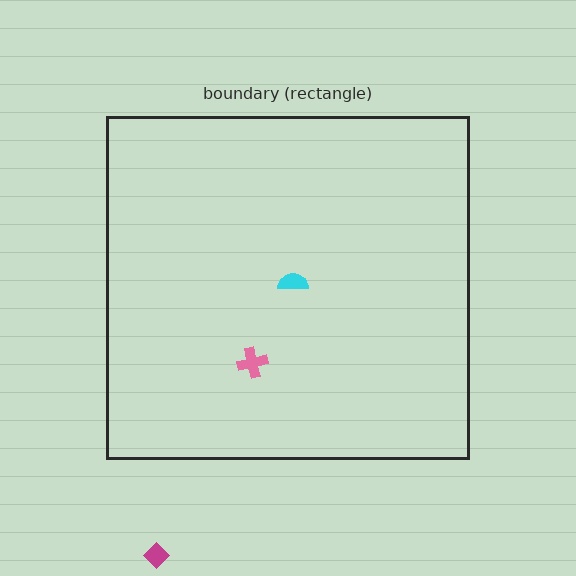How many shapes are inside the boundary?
2 inside, 1 outside.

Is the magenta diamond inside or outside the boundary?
Outside.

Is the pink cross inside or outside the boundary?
Inside.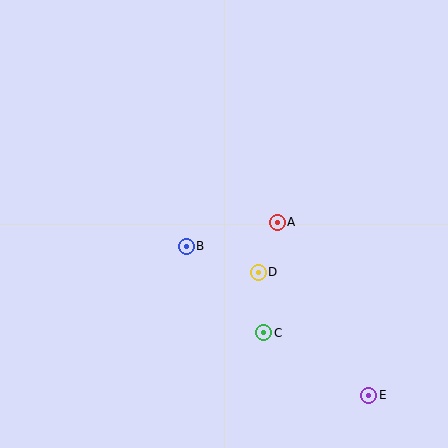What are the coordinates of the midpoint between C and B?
The midpoint between C and B is at (225, 290).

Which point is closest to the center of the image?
Point B at (186, 246) is closest to the center.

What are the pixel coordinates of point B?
Point B is at (186, 246).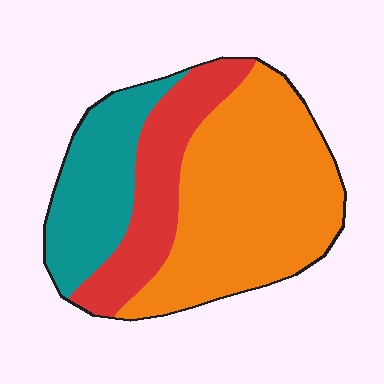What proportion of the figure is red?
Red covers around 25% of the figure.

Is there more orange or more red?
Orange.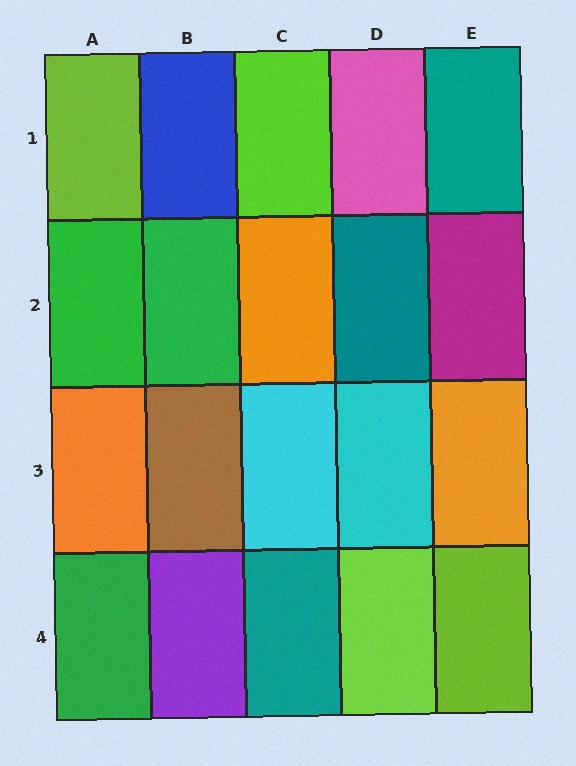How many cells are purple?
1 cell is purple.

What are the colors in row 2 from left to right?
Green, green, orange, teal, magenta.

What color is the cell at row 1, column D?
Pink.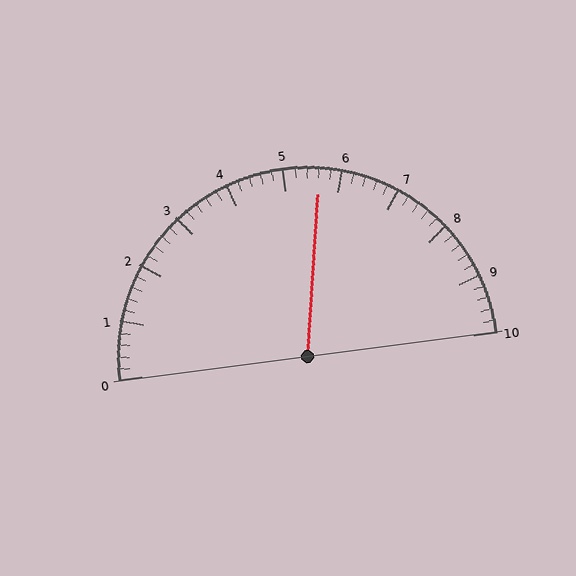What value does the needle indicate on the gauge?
The needle indicates approximately 5.6.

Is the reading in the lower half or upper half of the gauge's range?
The reading is in the upper half of the range (0 to 10).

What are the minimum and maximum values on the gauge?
The gauge ranges from 0 to 10.